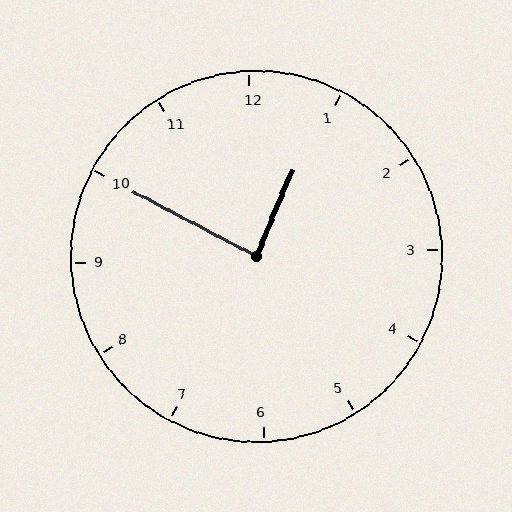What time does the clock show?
12:50.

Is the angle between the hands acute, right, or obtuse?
It is right.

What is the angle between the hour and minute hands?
Approximately 85 degrees.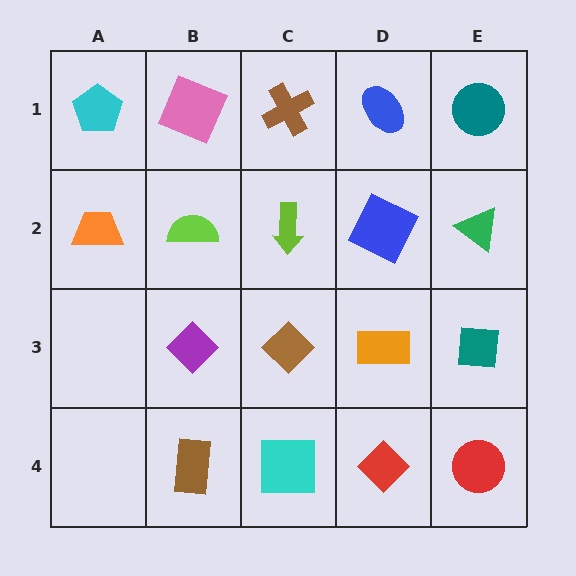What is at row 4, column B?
A brown rectangle.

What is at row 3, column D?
An orange rectangle.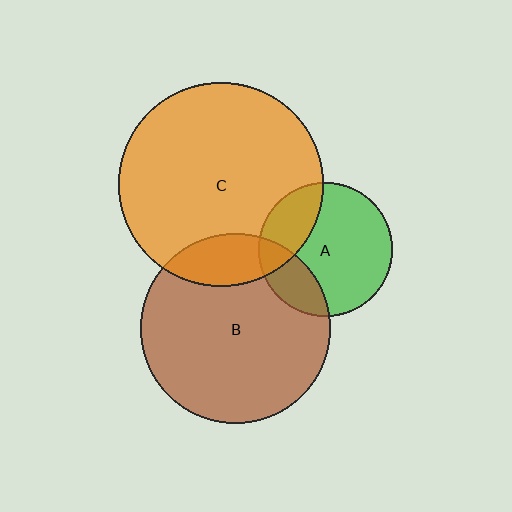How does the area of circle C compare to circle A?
Approximately 2.3 times.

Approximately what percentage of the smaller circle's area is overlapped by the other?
Approximately 15%.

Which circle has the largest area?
Circle C (orange).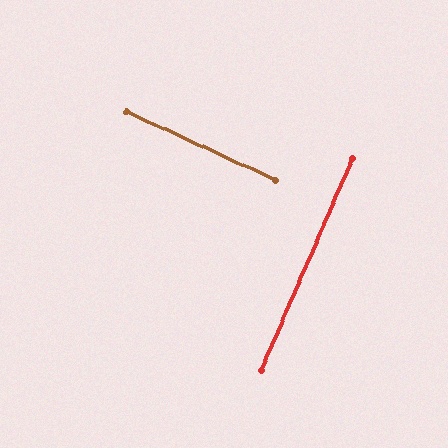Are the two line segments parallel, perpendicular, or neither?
Perpendicular — they meet at approximately 89°.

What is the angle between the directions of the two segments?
Approximately 89 degrees.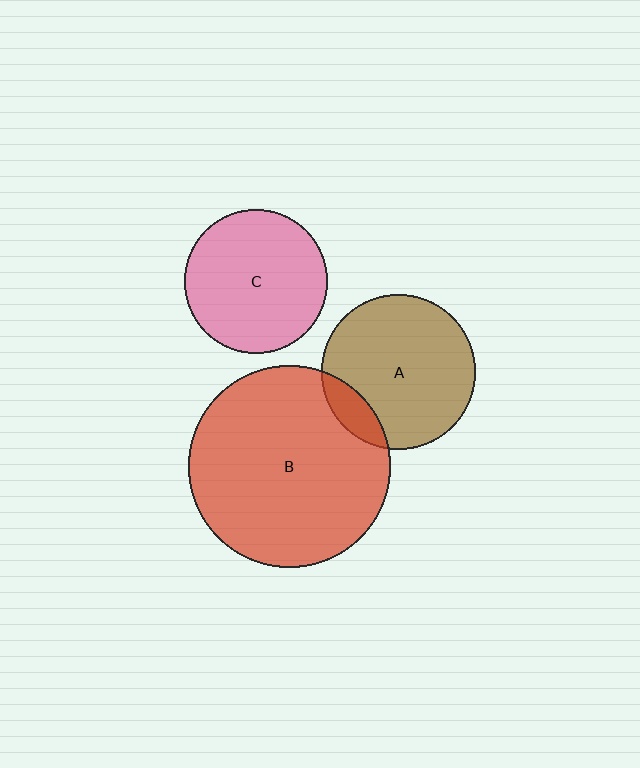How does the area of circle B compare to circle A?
Approximately 1.7 times.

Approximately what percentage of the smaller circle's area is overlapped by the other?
Approximately 15%.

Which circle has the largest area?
Circle B (red).